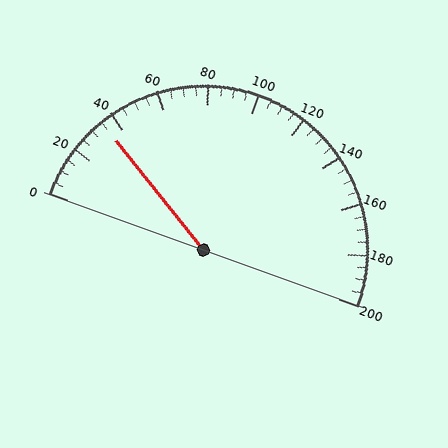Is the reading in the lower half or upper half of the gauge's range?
The reading is in the lower half of the range (0 to 200).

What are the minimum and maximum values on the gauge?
The gauge ranges from 0 to 200.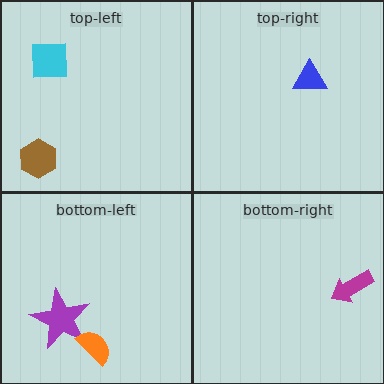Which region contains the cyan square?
The top-left region.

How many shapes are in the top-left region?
2.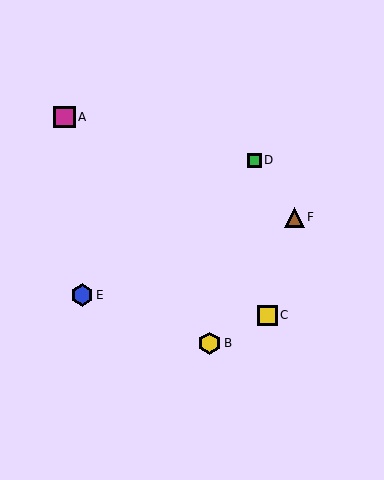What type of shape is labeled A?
Shape A is a magenta square.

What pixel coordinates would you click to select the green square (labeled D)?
Click at (254, 160) to select the green square D.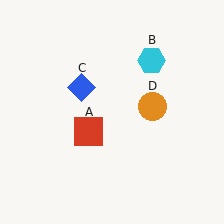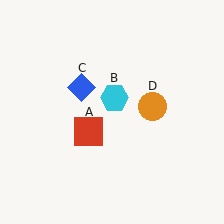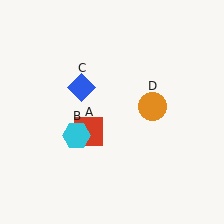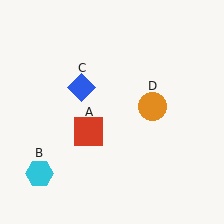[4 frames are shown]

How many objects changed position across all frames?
1 object changed position: cyan hexagon (object B).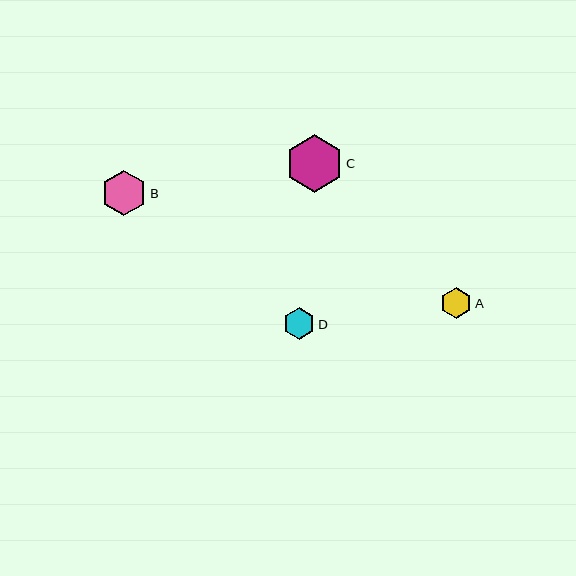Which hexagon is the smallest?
Hexagon A is the smallest with a size of approximately 31 pixels.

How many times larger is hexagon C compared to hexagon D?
Hexagon C is approximately 1.8 times the size of hexagon D.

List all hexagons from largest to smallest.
From largest to smallest: C, B, D, A.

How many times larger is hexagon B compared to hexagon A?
Hexagon B is approximately 1.5 times the size of hexagon A.